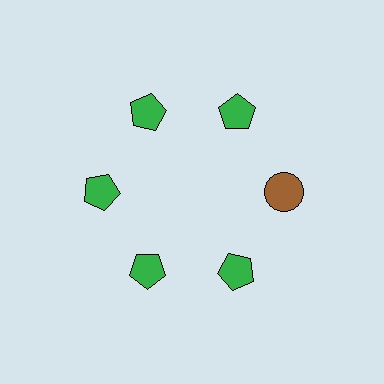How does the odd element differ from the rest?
It differs in both color (brown instead of green) and shape (circle instead of pentagon).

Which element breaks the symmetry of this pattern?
The brown circle at roughly the 3 o'clock position breaks the symmetry. All other shapes are green pentagons.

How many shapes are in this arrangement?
There are 6 shapes arranged in a ring pattern.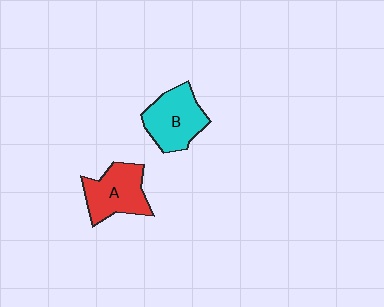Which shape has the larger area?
Shape B (cyan).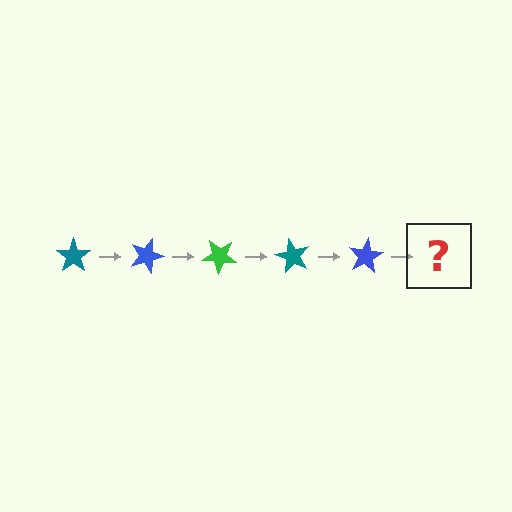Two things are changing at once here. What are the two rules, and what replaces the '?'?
The two rules are that it rotates 20 degrees each step and the color cycles through teal, blue, and green. The '?' should be a green star, rotated 100 degrees from the start.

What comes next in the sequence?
The next element should be a green star, rotated 100 degrees from the start.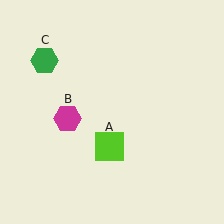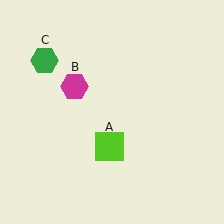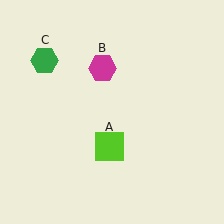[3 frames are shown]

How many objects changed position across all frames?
1 object changed position: magenta hexagon (object B).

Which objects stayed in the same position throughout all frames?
Lime square (object A) and green hexagon (object C) remained stationary.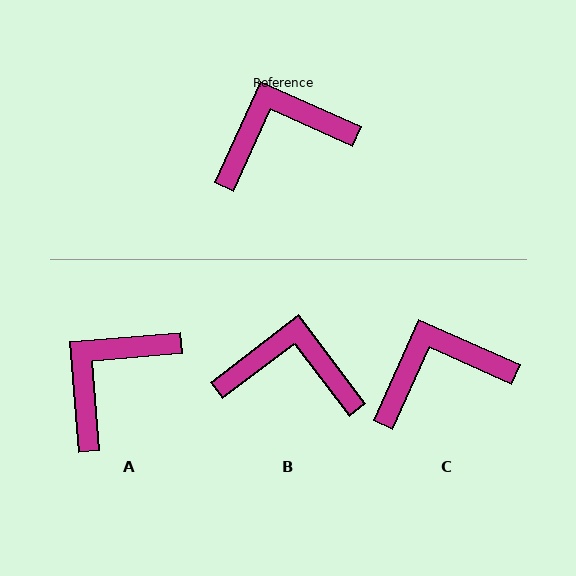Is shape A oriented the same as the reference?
No, it is off by about 29 degrees.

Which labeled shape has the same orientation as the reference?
C.